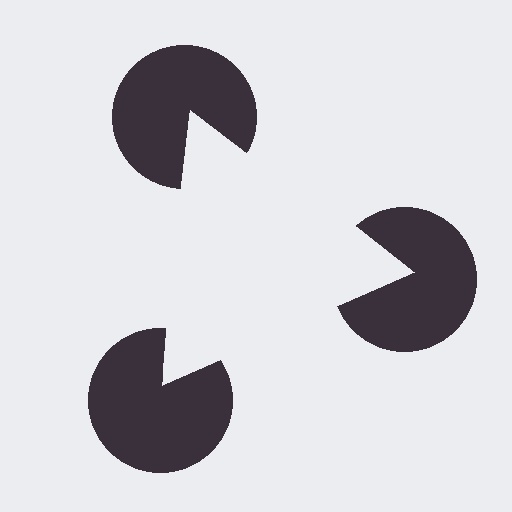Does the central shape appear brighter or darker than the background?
It typically appears slightly brighter than the background, even though no actual brightness change is drawn.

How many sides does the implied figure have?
3 sides.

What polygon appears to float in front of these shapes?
An illusory triangle — its edges are inferred from the aligned wedge cuts in the pac-man discs, not physically drawn.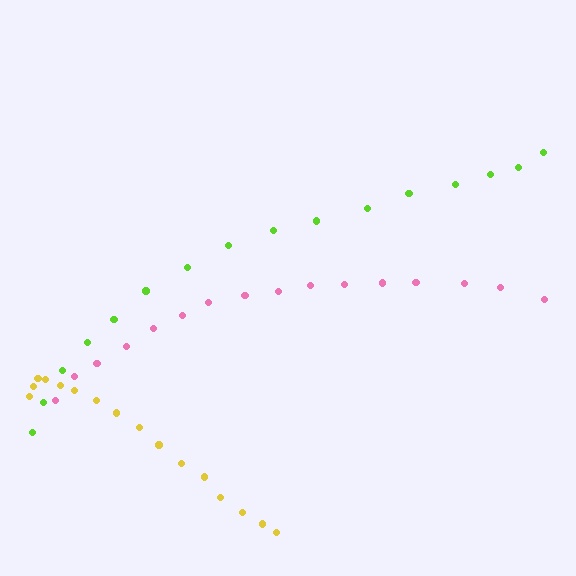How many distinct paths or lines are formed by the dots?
There are 3 distinct paths.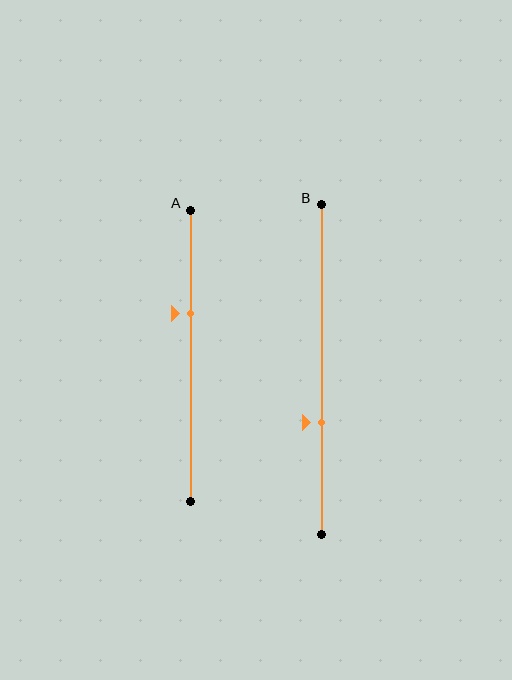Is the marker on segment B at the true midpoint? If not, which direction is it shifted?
No, the marker on segment B is shifted downward by about 16% of the segment length.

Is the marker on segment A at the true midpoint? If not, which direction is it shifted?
No, the marker on segment A is shifted upward by about 15% of the segment length.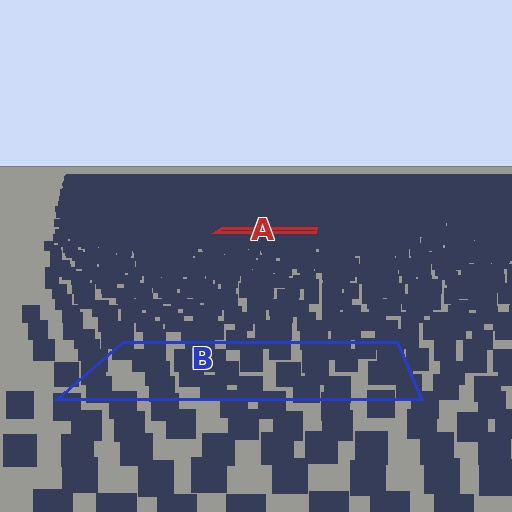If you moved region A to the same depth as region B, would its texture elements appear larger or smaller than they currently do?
They would appear larger. At a closer depth, the same texture elements are projected at a bigger on-screen size.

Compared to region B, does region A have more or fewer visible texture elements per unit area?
Region A has more texture elements per unit area — they are packed more densely because it is farther away.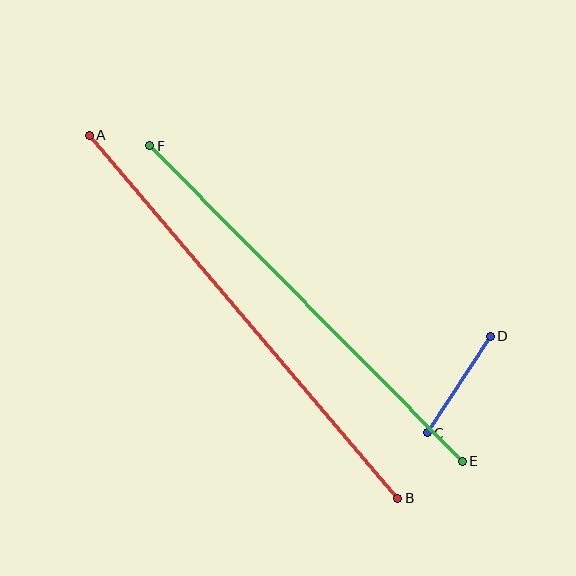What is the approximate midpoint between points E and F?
The midpoint is at approximately (306, 304) pixels.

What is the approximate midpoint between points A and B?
The midpoint is at approximately (243, 317) pixels.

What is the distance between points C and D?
The distance is approximately 115 pixels.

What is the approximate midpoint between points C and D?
The midpoint is at approximately (459, 384) pixels.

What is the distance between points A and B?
The distance is approximately 476 pixels.